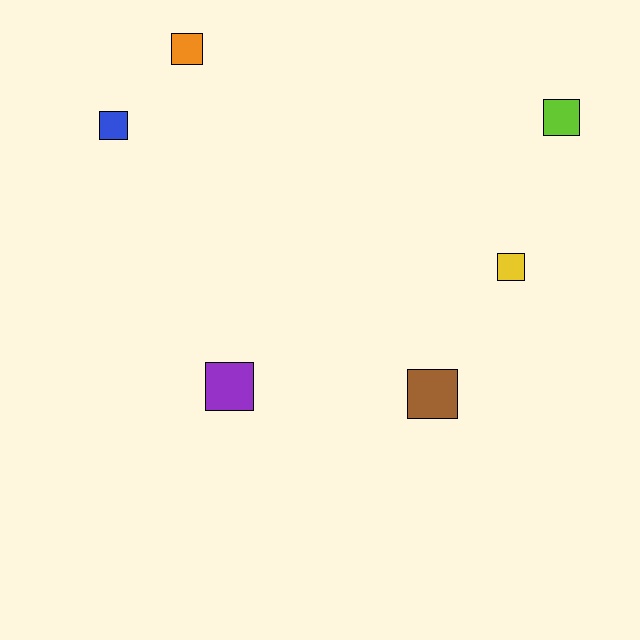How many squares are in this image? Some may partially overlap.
There are 6 squares.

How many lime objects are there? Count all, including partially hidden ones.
There is 1 lime object.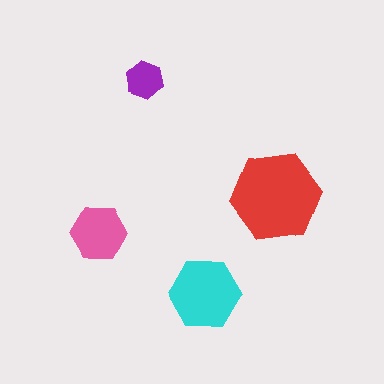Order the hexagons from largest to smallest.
the red one, the cyan one, the pink one, the purple one.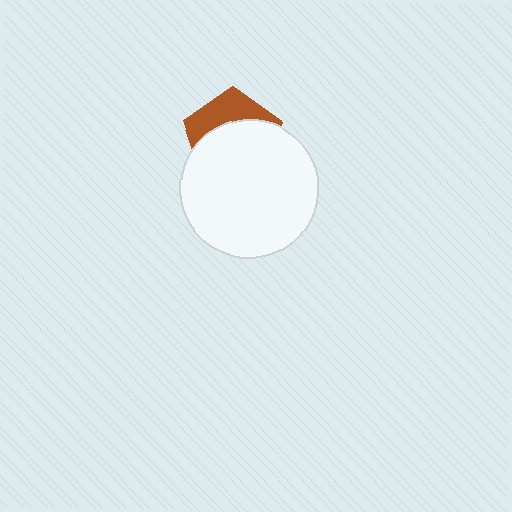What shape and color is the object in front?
The object in front is a white circle.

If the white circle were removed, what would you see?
You would see the complete brown pentagon.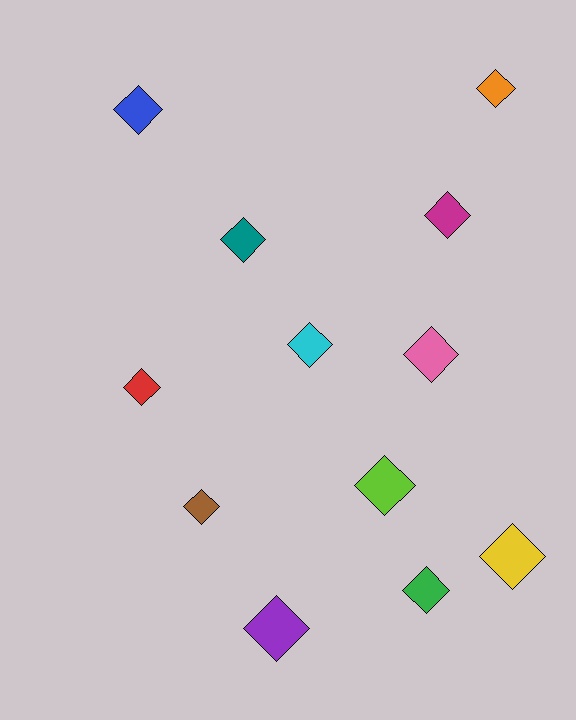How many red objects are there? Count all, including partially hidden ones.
There is 1 red object.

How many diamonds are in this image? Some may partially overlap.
There are 12 diamonds.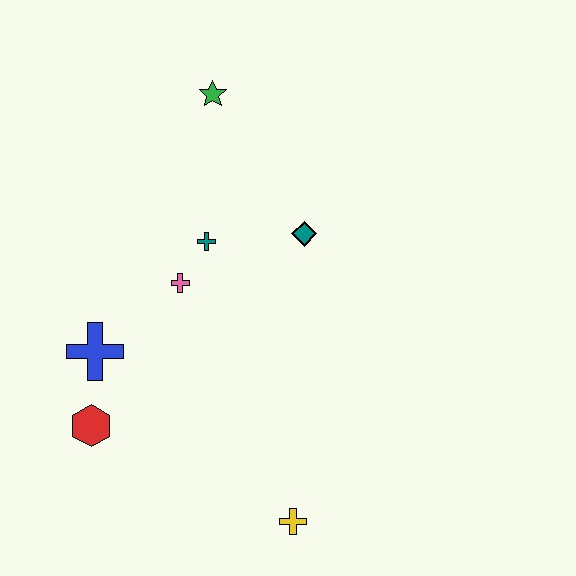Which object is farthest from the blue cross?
The green star is farthest from the blue cross.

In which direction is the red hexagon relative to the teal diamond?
The red hexagon is to the left of the teal diamond.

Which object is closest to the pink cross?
The teal cross is closest to the pink cross.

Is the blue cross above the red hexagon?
Yes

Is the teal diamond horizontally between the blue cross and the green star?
No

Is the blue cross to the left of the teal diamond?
Yes